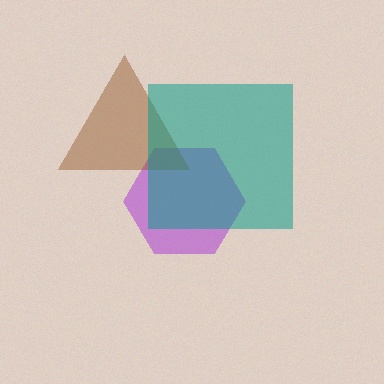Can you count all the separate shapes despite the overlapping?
Yes, there are 3 separate shapes.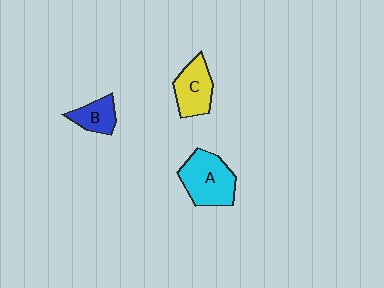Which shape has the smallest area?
Shape B (blue).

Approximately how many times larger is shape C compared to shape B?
Approximately 1.4 times.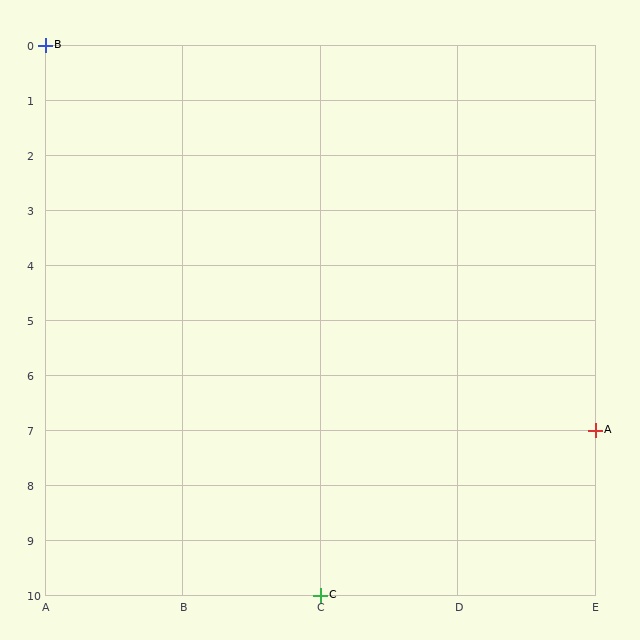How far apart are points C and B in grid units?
Points C and B are 2 columns and 10 rows apart (about 10.2 grid units diagonally).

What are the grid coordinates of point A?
Point A is at grid coordinates (E, 7).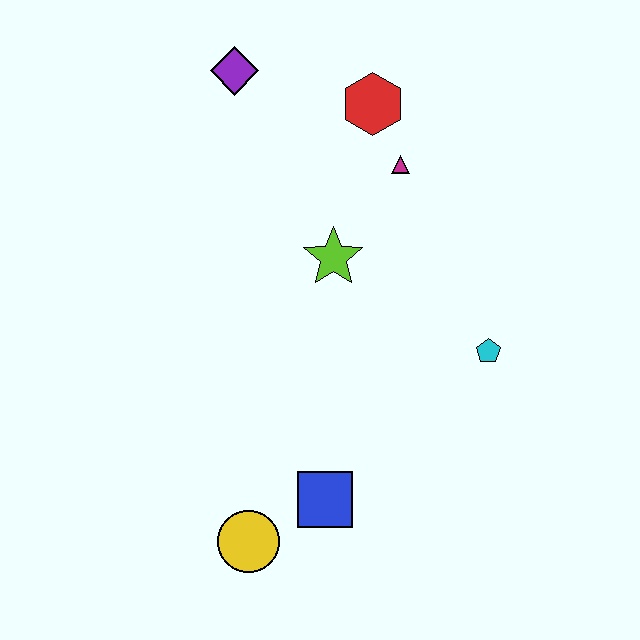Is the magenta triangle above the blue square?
Yes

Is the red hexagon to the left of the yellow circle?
No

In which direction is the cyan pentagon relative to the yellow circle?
The cyan pentagon is to the right of the yellow circle.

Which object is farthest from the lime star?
The yellow circle is farthest from the lime star.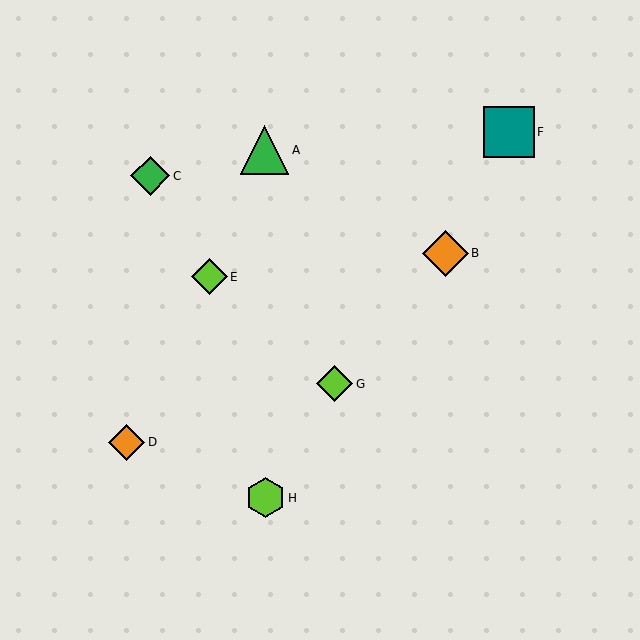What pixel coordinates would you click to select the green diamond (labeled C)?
Click at (150, 176) to select the green diamond C.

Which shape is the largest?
The teal square (labeled F) is the largest.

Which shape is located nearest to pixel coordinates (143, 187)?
The green diamond (labeled C) at (150, 176) is nearest to that location.